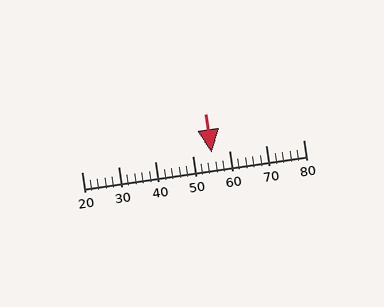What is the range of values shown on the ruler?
The ruler shows values from 20 to 80.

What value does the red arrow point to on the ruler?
The red arrow points to approximately 55.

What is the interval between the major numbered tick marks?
The major tick marks are spaced 10 units apart.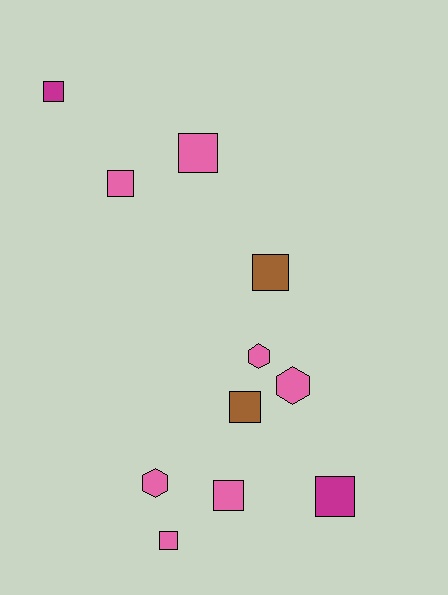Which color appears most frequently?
Pink, with 7 objects.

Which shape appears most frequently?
Square, with 8 objects.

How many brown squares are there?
There are 2 brown squares.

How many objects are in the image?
There are 11 objects.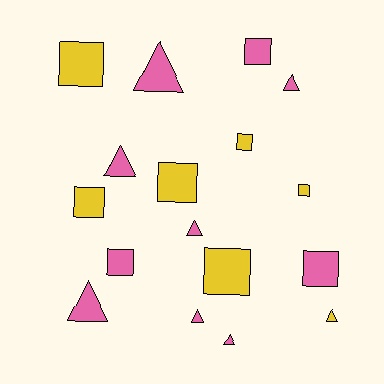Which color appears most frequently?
Pink, with 10 objects.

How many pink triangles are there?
There are 7 pink triangles.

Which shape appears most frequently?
Square, with 9 objects.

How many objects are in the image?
There are 17 objects.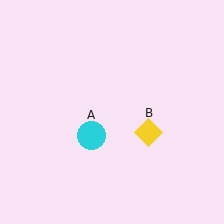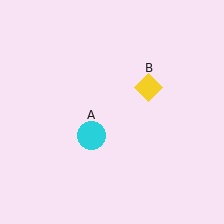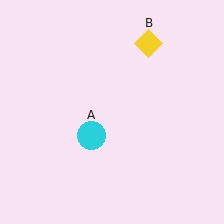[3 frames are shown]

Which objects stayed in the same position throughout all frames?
Cyan circle (object A) remained stationary.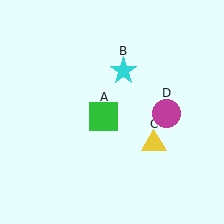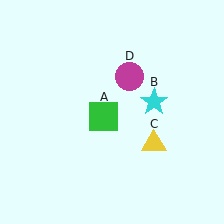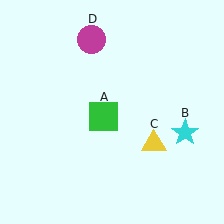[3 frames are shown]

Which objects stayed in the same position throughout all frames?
Green square (object A) and yellow triangle (object C) remained stationary.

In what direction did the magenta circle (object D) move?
The magenta circle (object D) moved up and to the left.